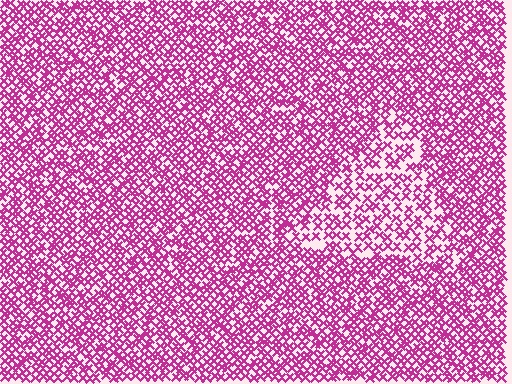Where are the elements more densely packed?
The elements are more densely packed outside the triangle boundary.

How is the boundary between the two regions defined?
The boundary is defined by a change in element density (approximately 1.7x ratio). All elements are the same color, size, and shape.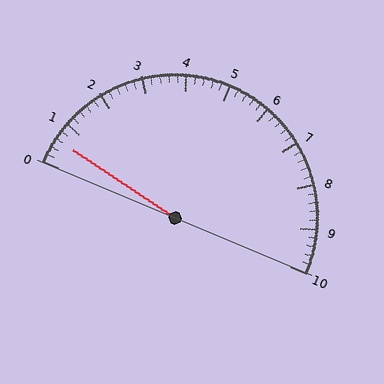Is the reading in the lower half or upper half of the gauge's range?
The reading is in the lower half of the range (0 to 10).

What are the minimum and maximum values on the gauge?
The gauge ranges from 0 to 10.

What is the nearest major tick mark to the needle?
The nearest major tick mark is 1.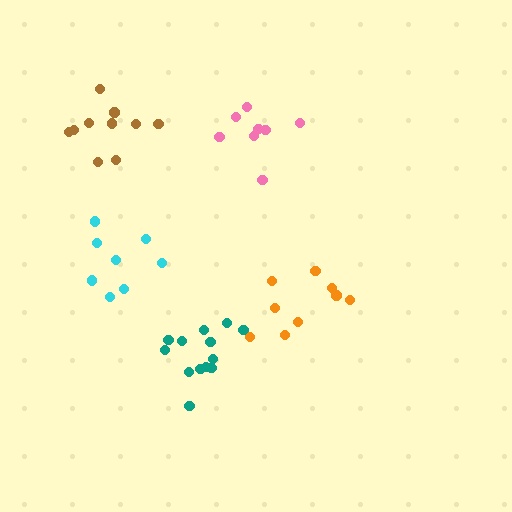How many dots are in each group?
Group 1: 9 dots, Group 2: 10 dots, Group 3: 13 dots, Group 4: 8 dots, Group 5: 8 dots (48 total).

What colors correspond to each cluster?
The clusters are colored: orange, brown, teal, pink, cyan.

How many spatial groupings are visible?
There are 5 spatial groupings.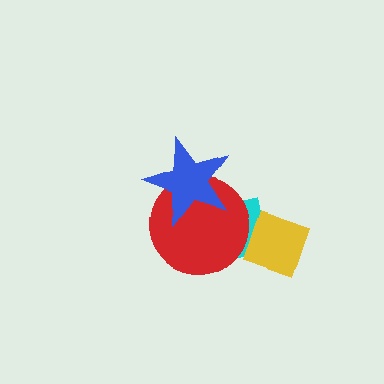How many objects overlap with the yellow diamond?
1 object overlaps with the yellow diamond.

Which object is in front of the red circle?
The blue star is in front of the red circle.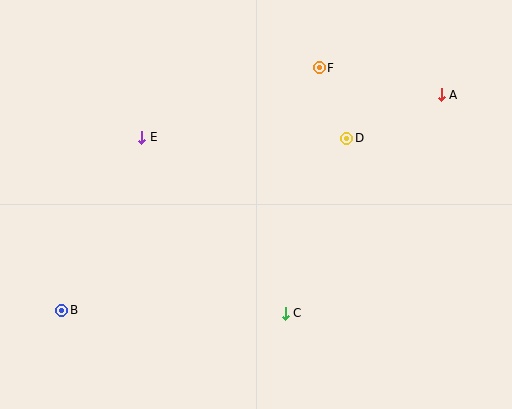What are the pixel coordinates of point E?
Point E is at (142, 137).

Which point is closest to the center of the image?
Point D at (347, 138) is closest to the center.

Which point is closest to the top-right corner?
Point A is closest to the top-right corner.